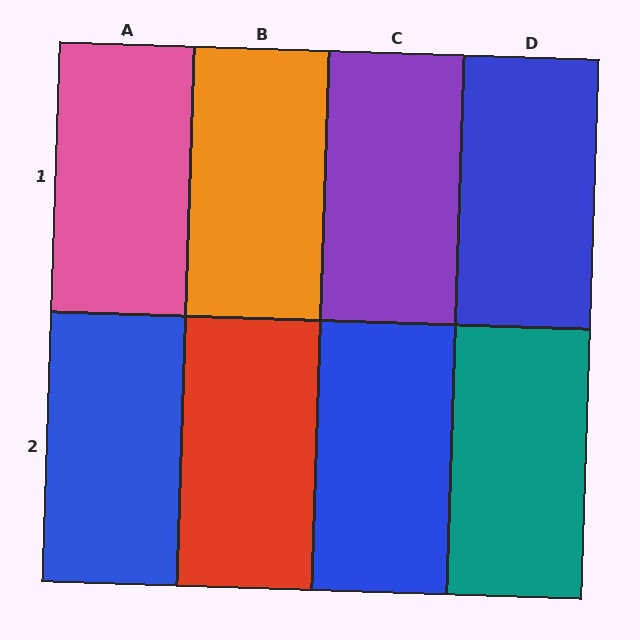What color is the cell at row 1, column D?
Blue.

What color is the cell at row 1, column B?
Orange.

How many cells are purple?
1 cell is purple.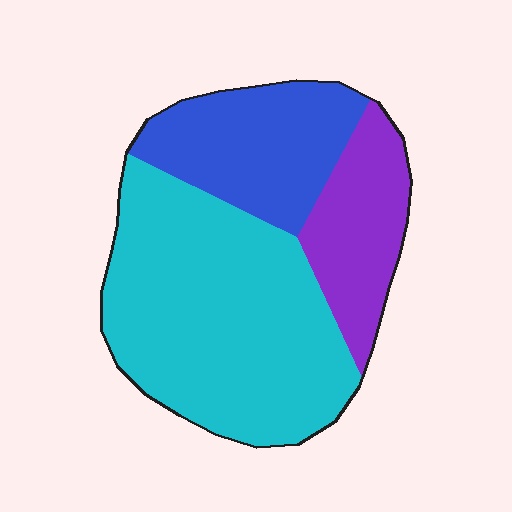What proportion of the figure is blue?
Blue covers 25% of the figure.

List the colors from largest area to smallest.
From largest to smallest: cyan, blue, purple.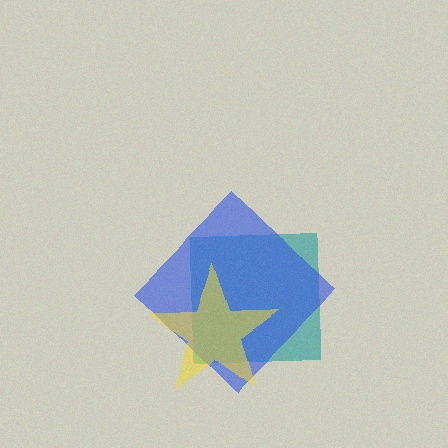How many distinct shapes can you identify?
There are 3 distinct shapes: a teal square, a blue diamond, a yellow star.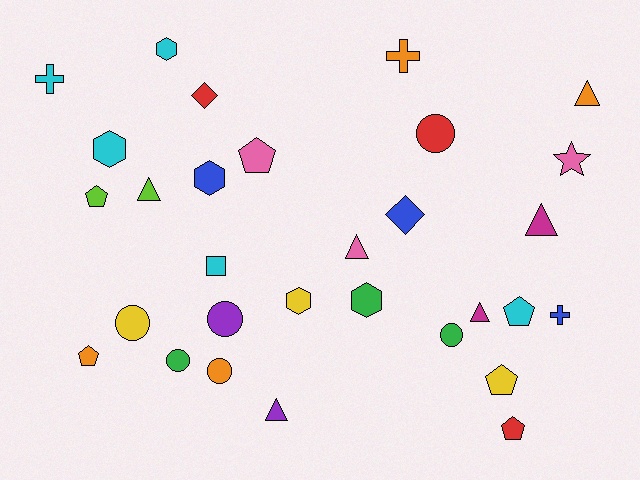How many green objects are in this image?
There are 3 green objects.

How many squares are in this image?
There is 1 square.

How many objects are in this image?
There are 30 objects.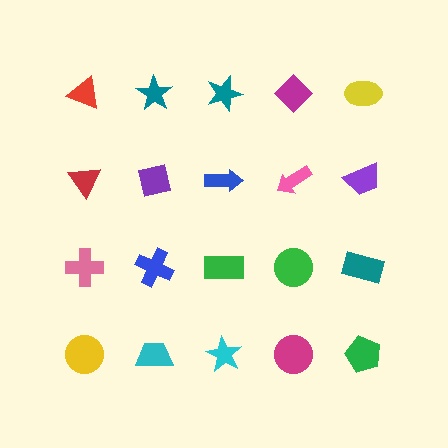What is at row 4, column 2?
A cyan trapezoid.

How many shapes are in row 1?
5 shapes.